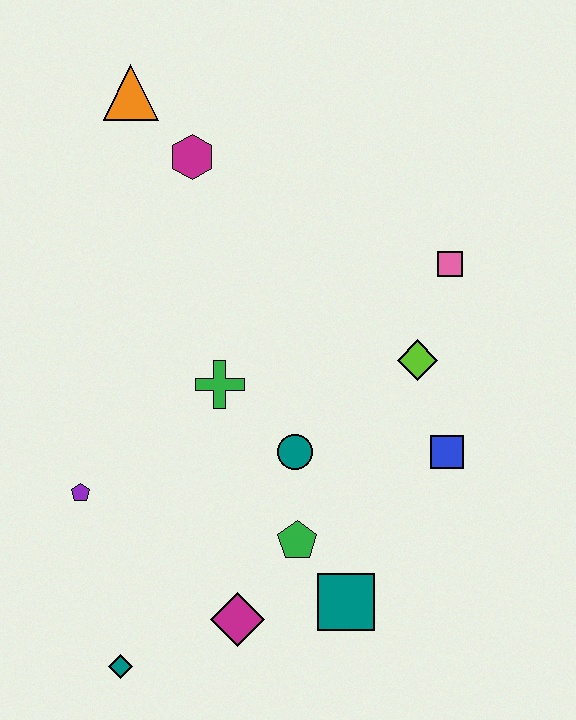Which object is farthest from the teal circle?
The orange triangle is farthest from the teal circle.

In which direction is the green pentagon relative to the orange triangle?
The green pentagon is below the orange triangle.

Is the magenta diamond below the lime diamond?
Yes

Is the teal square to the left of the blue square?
Yes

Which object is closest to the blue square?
The lime diamond is closest to the blue square.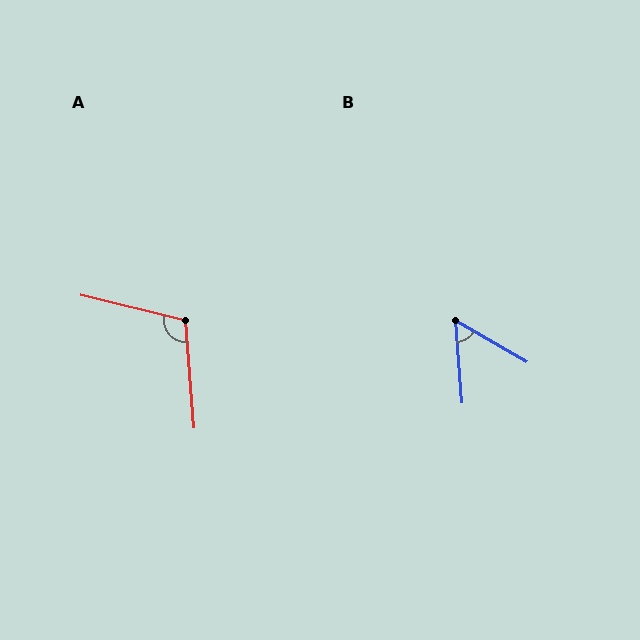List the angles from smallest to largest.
B (56°), A (108°).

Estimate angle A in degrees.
Approximately 108 degrees.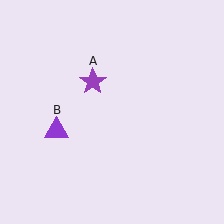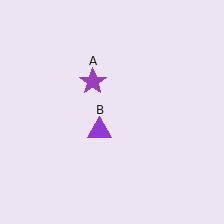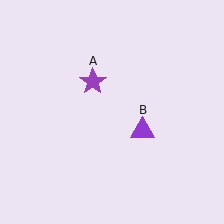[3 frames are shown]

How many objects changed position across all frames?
1 object changed position: purple triangle (object B).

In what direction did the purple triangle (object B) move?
The purple triangle (object B) moved right.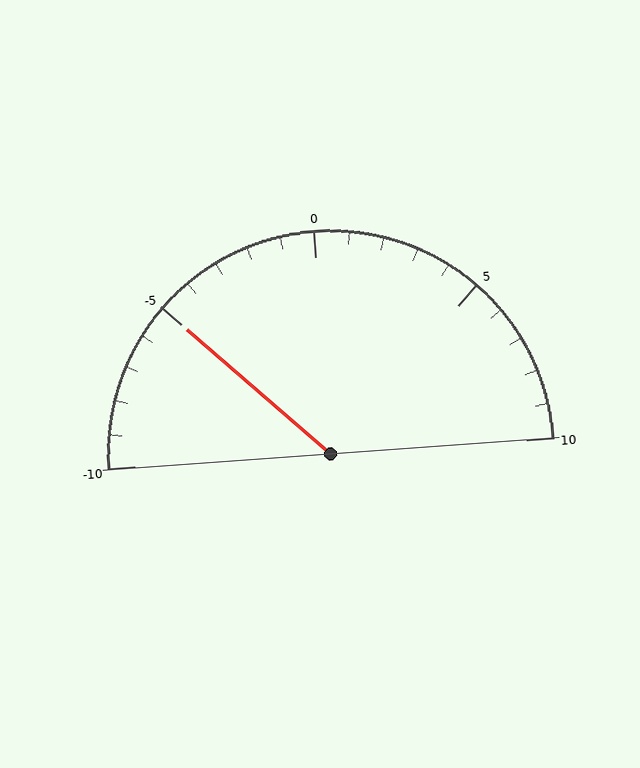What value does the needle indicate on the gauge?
The needle indicates approximately -5.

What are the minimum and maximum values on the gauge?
The gauge ranges from -10 to 10.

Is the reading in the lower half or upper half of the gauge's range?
The reading is in the lower half of the range (-10 to 10).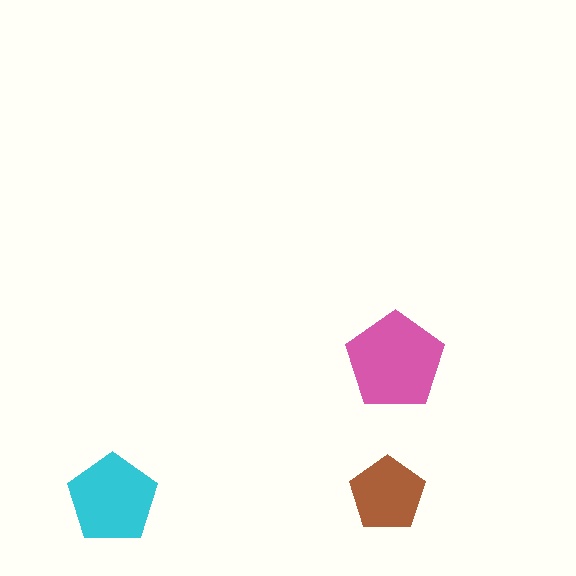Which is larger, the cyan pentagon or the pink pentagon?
The pink one.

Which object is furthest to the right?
The pink pentagon is rightmost.